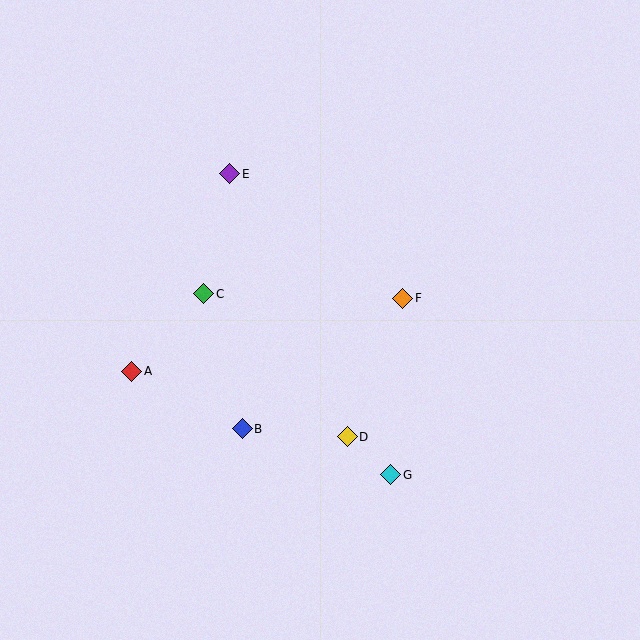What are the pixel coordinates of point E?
Point E is at (230, 174).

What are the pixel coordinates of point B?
Point B is at (242, 429).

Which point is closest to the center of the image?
Point F at (403, 298) is closest to the center.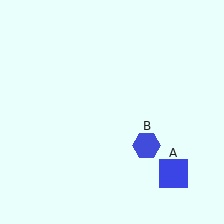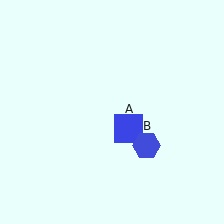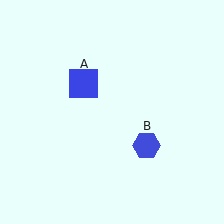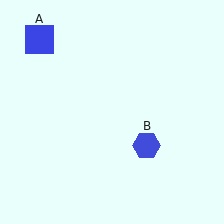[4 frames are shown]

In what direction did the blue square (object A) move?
The blue square (object A) moved up and to the left.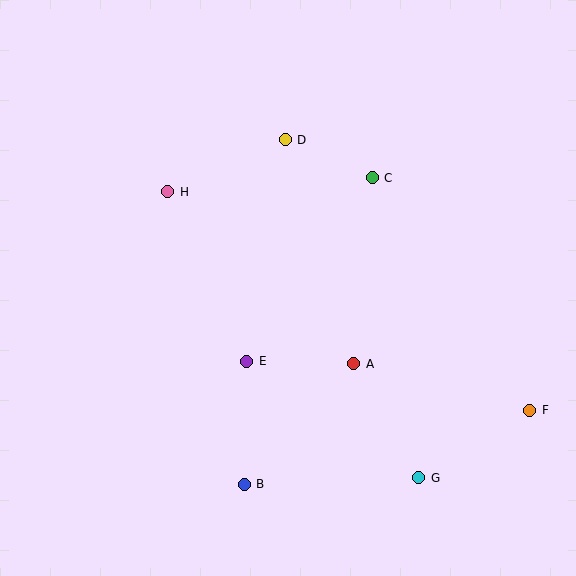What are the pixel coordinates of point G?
Point G is at (419, 478).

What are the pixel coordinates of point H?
Point H is at (168, 192).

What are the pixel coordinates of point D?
Point D is at (285, 140).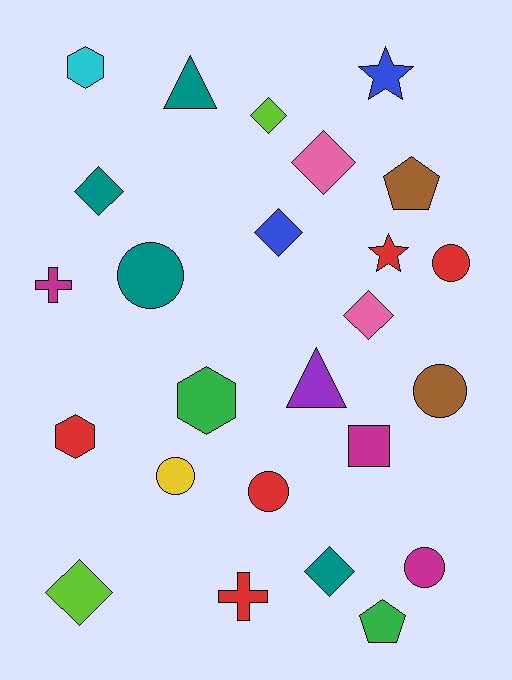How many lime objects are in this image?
There are 2 lime objects.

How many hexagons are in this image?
There are 3 hexagons.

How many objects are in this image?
There are 25 objects.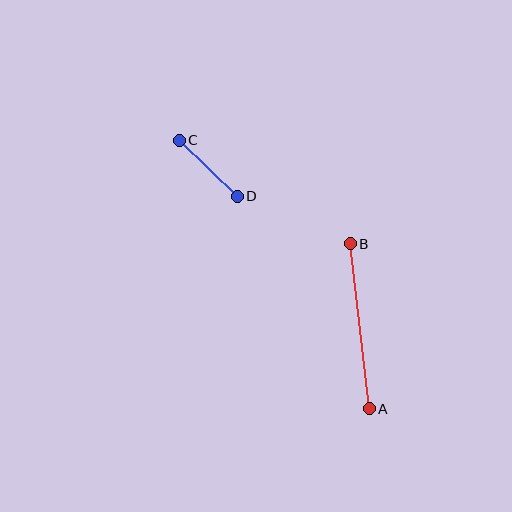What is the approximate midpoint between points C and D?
The midpoint is at approximately (208, 168) pixels.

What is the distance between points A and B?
The distance is approximately 166 pixels.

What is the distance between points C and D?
The distance is approximately 81 pixels.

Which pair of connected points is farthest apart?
Points A and B are farthest apart.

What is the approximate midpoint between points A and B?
The midpoint is at approximately (360, 326) pixels.